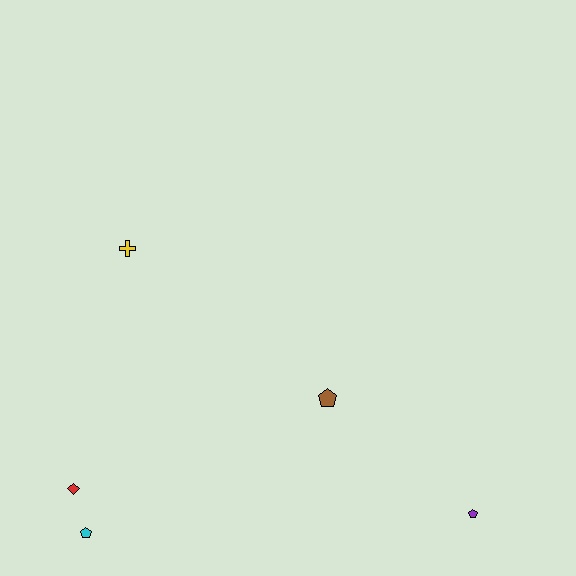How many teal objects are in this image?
There are no teal objects.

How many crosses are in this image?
There is 1 cross.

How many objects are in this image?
There are 5 objects.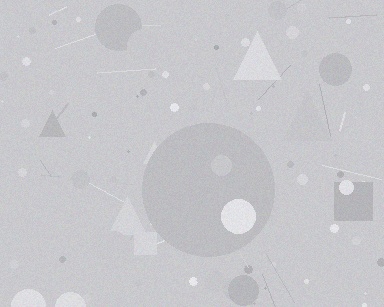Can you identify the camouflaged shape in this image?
The camouflaged shape is a circle.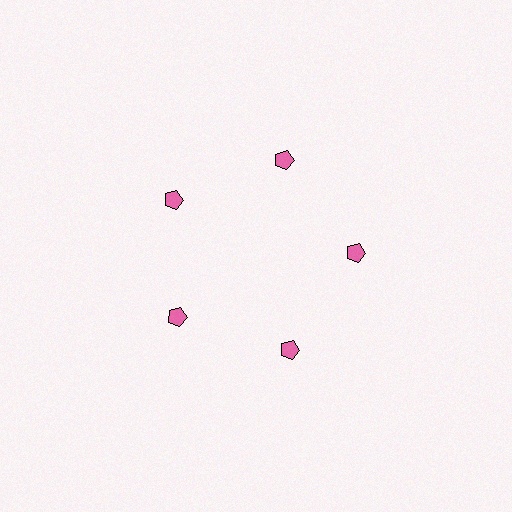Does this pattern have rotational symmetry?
Yes, this pattern has 5-fold rotational symmetry. It looks the same after rotating 72 degrees around the center.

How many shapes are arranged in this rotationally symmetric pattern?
There are 5 shapes, arranged in 5 groups of 1.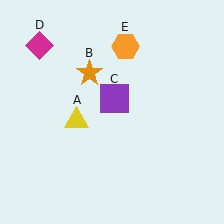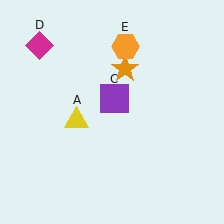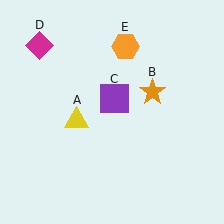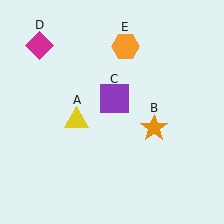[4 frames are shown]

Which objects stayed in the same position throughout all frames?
Yellow triangle (object A) and purple square (object C) and magenta diamond (object D) and orange hexagon (object E) remained stationary.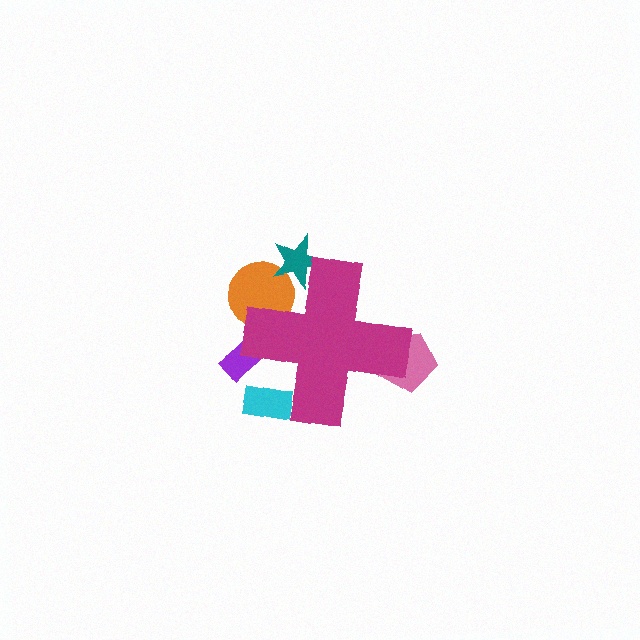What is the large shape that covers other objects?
A magenta cross.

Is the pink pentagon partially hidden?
Yes, the pink pentagon is partially hidden behind the magenta cross.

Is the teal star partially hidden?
Yes, the teal star is partially hidden behind the magenta cross.